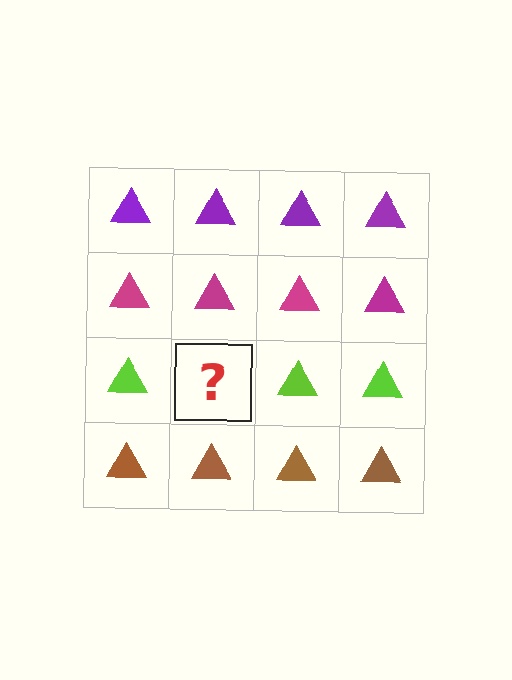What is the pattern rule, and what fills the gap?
The rule is that each row has a consistent color. The gap should be filled with a lime triangle.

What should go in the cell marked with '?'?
The missing cell should contain a lime triangle.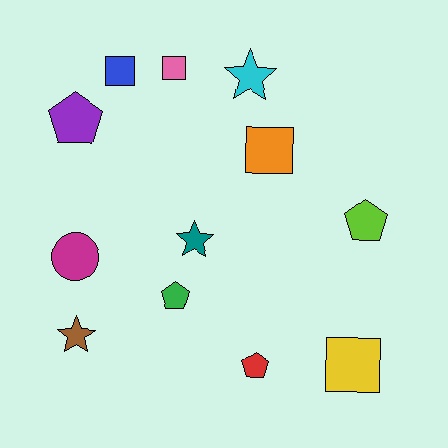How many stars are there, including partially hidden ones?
There are 3 stars.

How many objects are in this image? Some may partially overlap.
There are 12 objects.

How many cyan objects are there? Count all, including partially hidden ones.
There is 1 cyan object.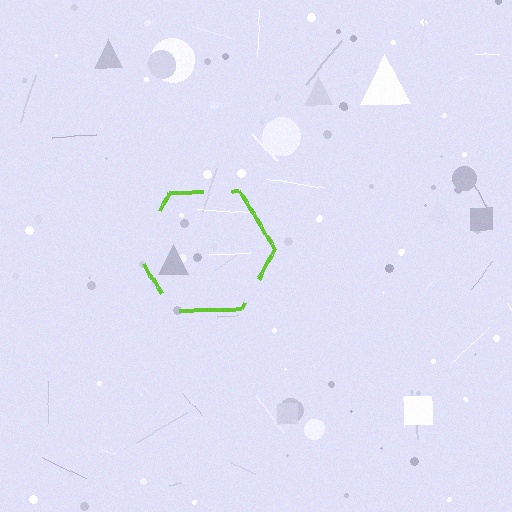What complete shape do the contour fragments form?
The contour fragments form a hexagon.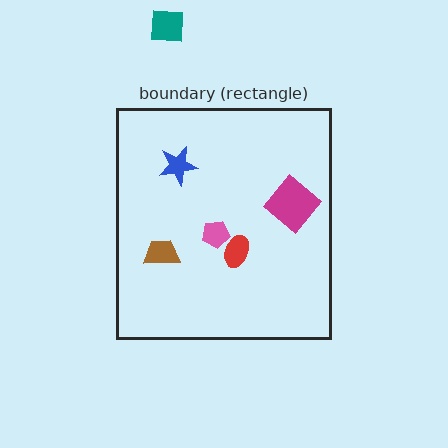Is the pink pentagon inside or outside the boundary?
Inside.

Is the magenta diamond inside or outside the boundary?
Inside.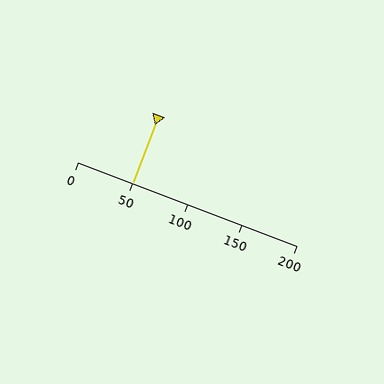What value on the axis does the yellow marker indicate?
The marker indicates approximately 50.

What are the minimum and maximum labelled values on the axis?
The axis runs from 0 to 200.